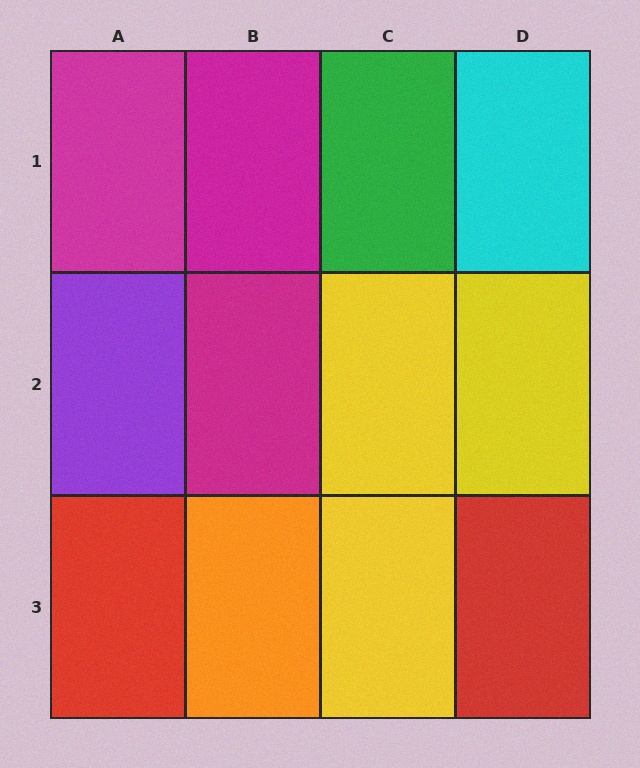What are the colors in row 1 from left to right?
Magenta, magenta, green, cyan.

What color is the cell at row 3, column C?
Yellow.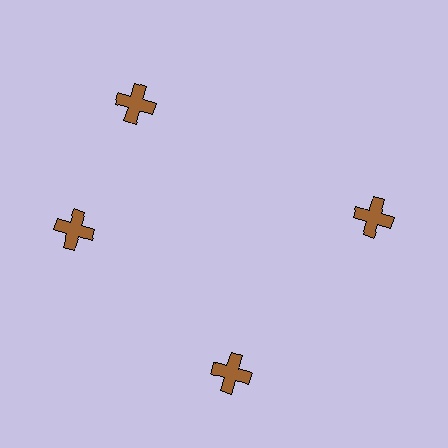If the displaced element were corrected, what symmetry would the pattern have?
It would have 4-fold rotational symmetry — the pattern would map onto itself every 90 degrees.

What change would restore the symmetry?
The symmetry would be restored by rotating it back into even spacing with its neighbors so that all 4 crosses sit at equal angles and equal distance from the center.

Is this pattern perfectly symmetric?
No. The 4 brown crosses are arranged in a ring, but one element near the 12 o'clock position is rotated out of alignment along the ring, breaking the 4-fold rotational symmetry.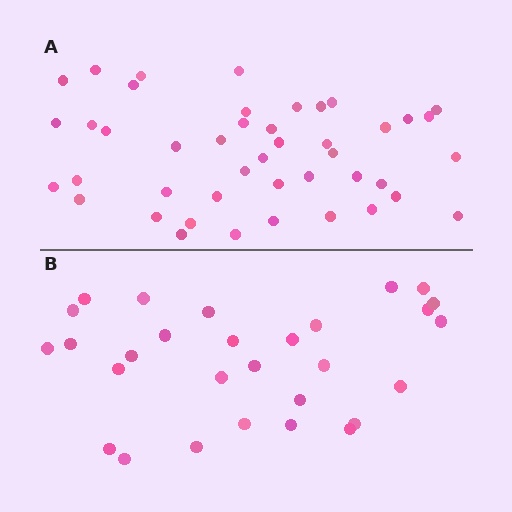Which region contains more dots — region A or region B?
Region A (the top region) has more dots.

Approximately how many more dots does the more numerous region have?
Region A has approximately 15 more dots than region B.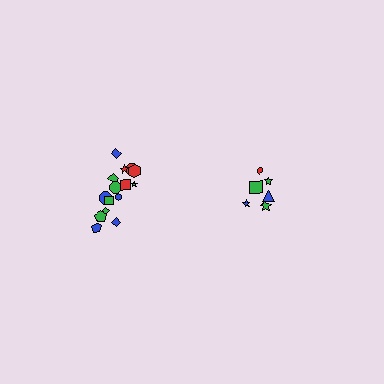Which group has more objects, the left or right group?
The left group.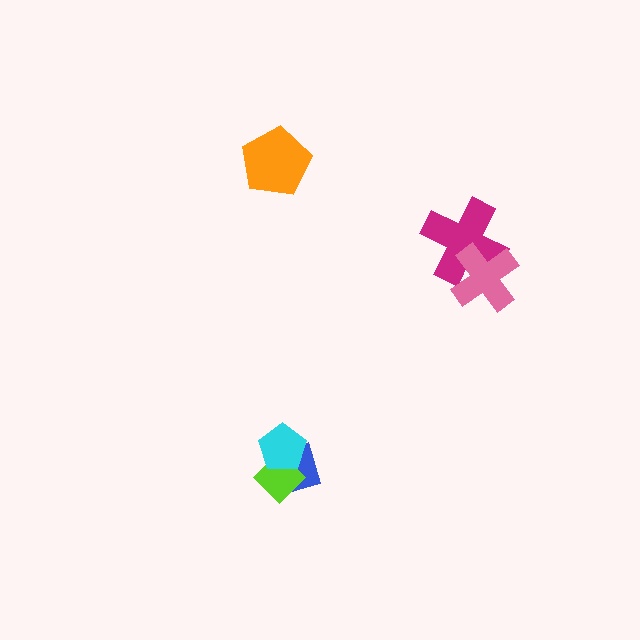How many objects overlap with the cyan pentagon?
2 objects overlap with the cyan pentagon.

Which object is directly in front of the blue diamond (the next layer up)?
The lime diamond is directly in front of the blue diamond.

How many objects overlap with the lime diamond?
2 objects overlap with the lime diamond.